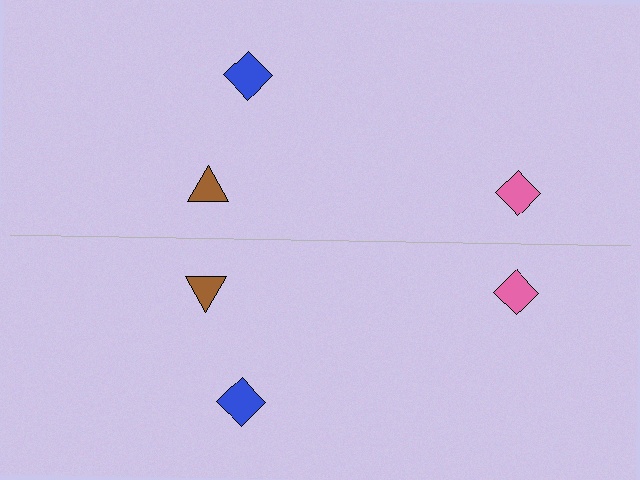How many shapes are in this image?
There are 6 shapes in this image.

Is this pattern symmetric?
Yes, this pattern has bilateral (reflection) symmetry.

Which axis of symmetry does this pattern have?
The pattern has a horizontal axis of symmetry running through the center of the image.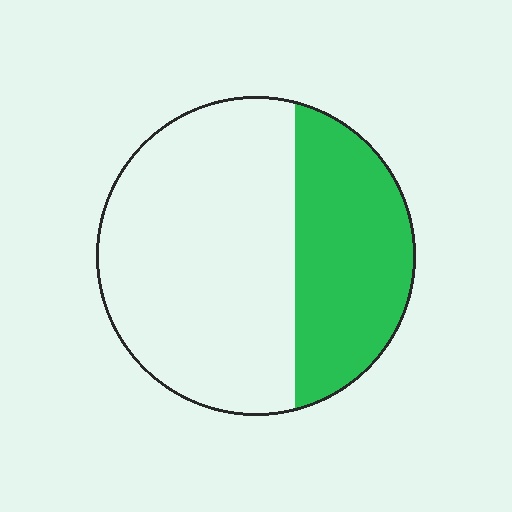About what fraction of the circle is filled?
About one third (1/3).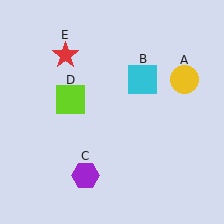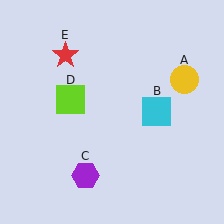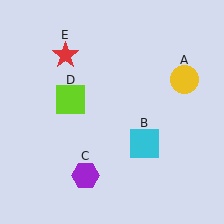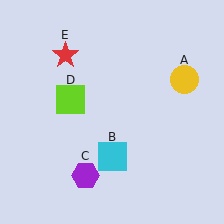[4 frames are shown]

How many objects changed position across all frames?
1 object changed position: cyan square (object B).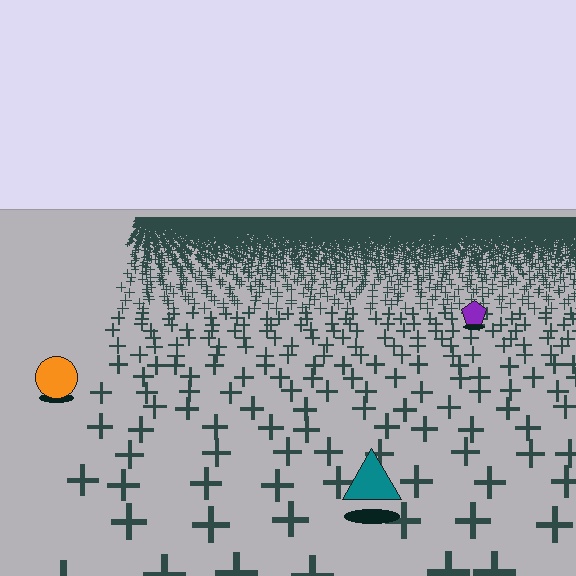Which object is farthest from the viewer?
The purple pentagon is farthest from the viewer. It appears smaller and the ground texture around it is denser.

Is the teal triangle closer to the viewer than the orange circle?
Yes. The teal triangle is closer — you can tell from the texture gradient: the ground texture is coarser near it.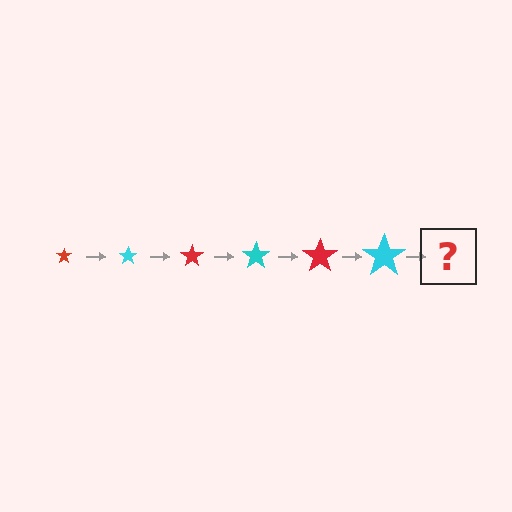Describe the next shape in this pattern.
It should be a red star, larger than the previous one.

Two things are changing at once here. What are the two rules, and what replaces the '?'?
The two rules are that the star grows larger each step and the color cycles through red and cyan. The '?' should be a red star, larger than the previous one.